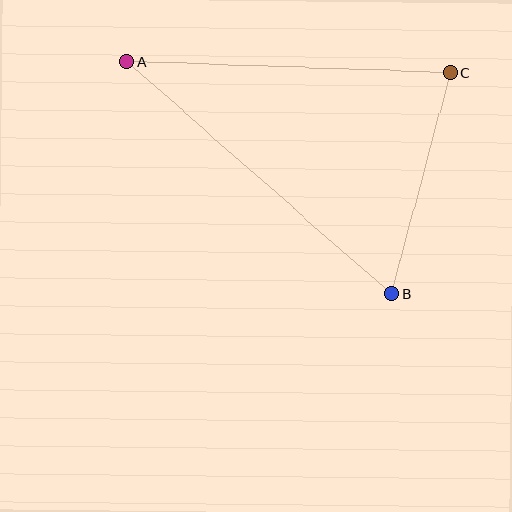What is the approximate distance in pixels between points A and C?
The distance between A and C is approximately 323 pixels.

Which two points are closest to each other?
Points B and C are closest to each other.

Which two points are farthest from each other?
Points A and B are farthest from each other.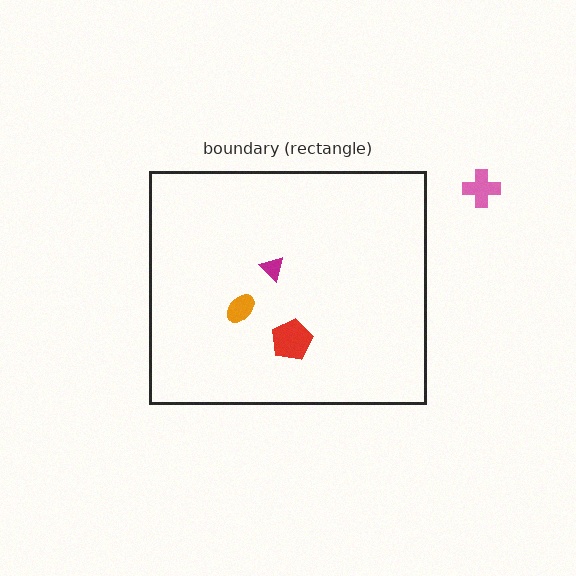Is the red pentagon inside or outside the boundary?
Inside.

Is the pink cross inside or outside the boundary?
Outside.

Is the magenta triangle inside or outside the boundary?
Inside.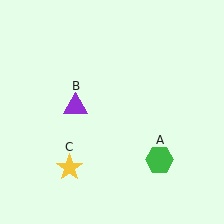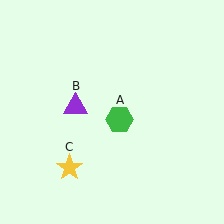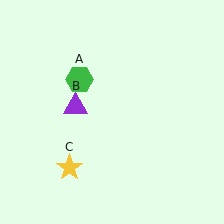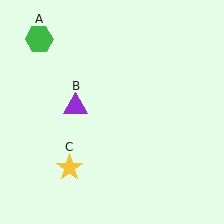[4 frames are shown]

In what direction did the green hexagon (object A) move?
The green hexagon (object A) moved up and to the left.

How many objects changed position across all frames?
1 object changed position: green hexagon (object A).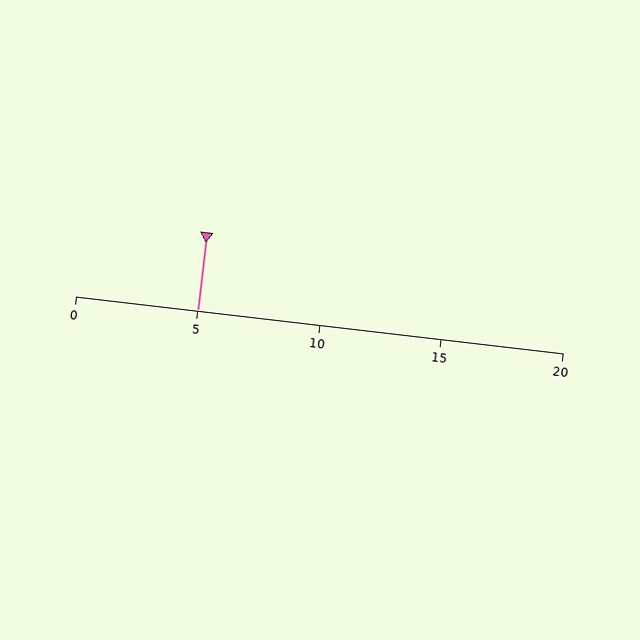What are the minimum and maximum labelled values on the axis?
The axis runs from 0 to 20.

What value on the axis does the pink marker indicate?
The marker indicates approximately 5.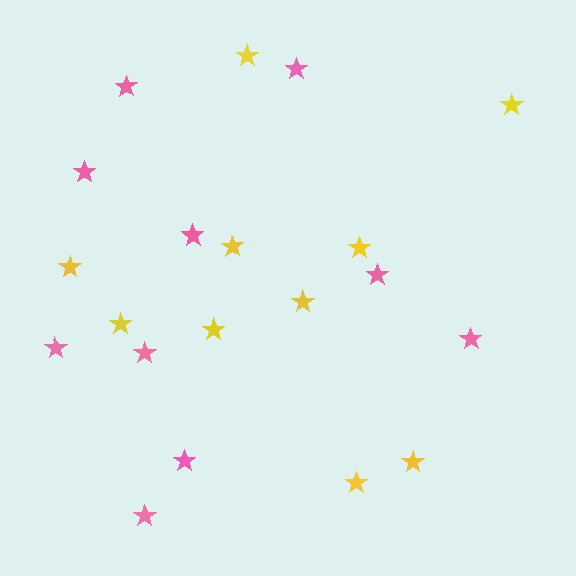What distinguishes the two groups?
There are 2 groups: one group of pink stars (10) and one group of yellow stars (10).